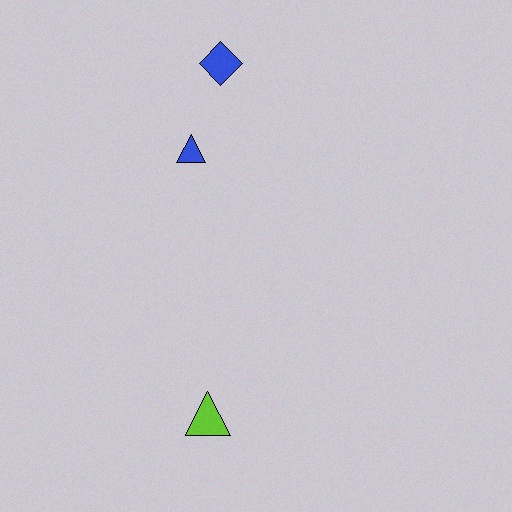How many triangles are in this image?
There are 2 triangles.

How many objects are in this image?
There are 3 objects.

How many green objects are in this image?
There are no green objects.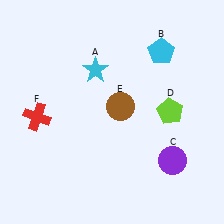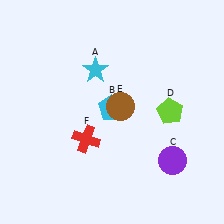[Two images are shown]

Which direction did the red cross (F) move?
The red cross (F) moved right.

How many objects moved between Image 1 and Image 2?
2 objects moved between the two images.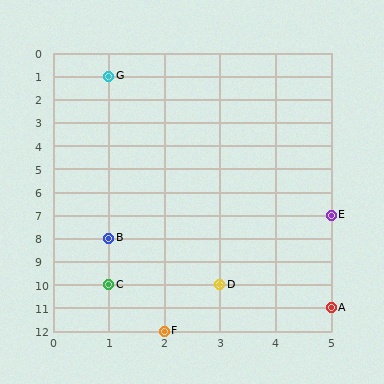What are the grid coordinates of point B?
Point B is at grid coordinates (1, 8).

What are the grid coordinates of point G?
Point G is at grid coordinates (1, 1).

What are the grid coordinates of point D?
Point D is at grid coordinates (3, 10).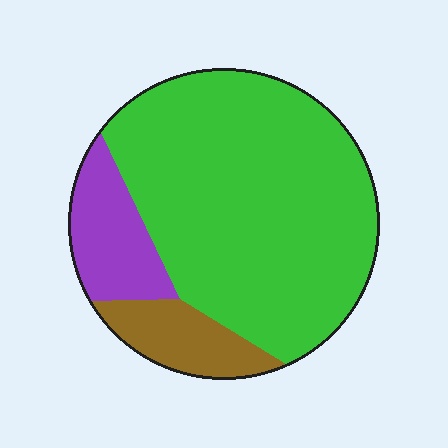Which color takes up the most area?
Green, at roughly 75%.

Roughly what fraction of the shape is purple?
Purple takes up about one eighth (1/8) of the shape.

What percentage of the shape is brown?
Brown takes up less than a sixth of the shape.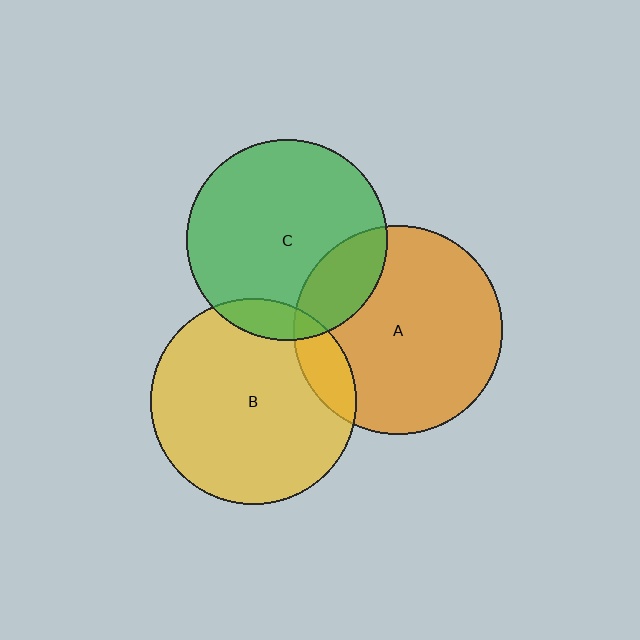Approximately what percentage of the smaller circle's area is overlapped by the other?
Approximately 20%.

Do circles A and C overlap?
Yes.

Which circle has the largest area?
Circle A (orange).